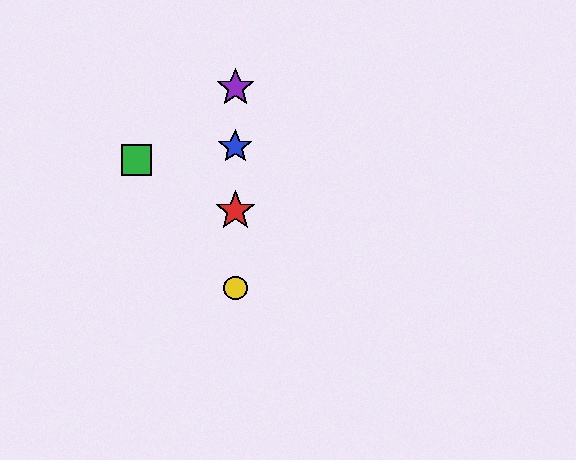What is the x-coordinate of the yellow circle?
The yellow circle is at x≈235.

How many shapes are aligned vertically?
4 shapes (the red star, the blue star, the yellow circle, the purple star) are aligned vertically.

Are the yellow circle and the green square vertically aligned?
No, the yellow circle is at x≈235 and the green square is at x≈136.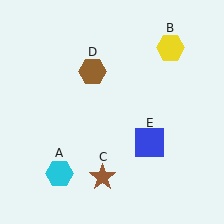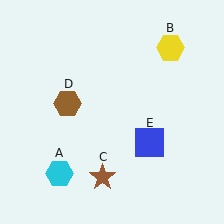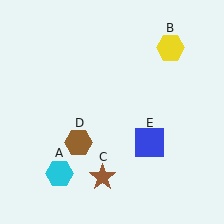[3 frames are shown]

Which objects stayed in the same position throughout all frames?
Cyan hexagon (object A) and yellow hexagon (object B) and brown star (object C) and blue square (object E) remained stationary.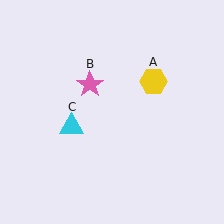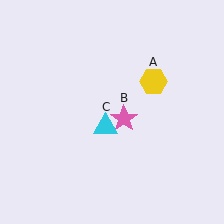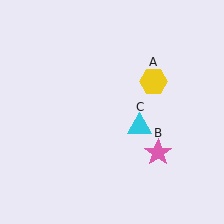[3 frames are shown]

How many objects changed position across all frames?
2 objects changed position: pink star (object B), cyan triangle (object C).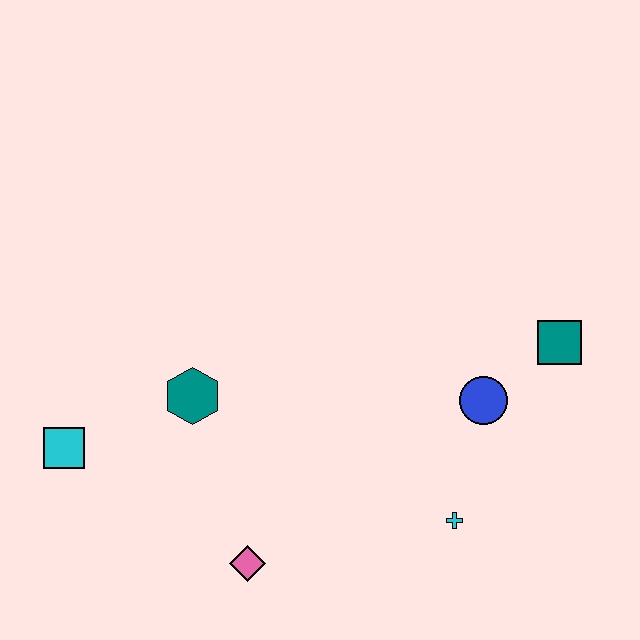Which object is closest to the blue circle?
The teal square is closest to the blue circle.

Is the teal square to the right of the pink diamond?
Yes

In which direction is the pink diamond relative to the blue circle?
The pink diamond is to the left of the blue circle.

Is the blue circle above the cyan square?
Yes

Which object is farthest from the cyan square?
The teal square is farthest from the cyan square.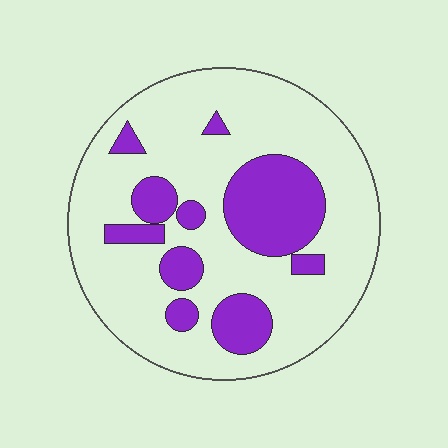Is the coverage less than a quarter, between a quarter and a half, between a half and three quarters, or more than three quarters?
Less than a quarter.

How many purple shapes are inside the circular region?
10.